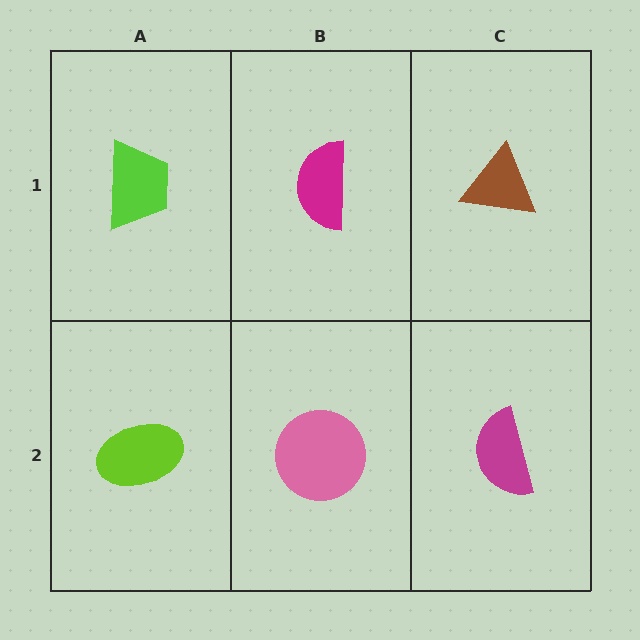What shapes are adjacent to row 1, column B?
A pink circle (row 2, column B), a lime trapezoid (row 1, column A), a brown triangle (row 1, column C).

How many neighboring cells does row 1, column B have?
3.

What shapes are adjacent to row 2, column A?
A lime trapezoid (row 1, column A), a pink circle (row 2, column B).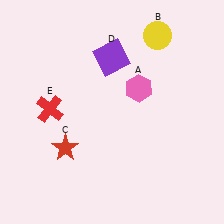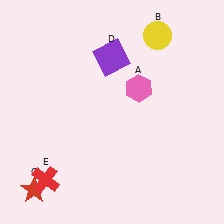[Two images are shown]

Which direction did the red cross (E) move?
The red cross (E) moved down.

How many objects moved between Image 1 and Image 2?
2 objects moved between the two images.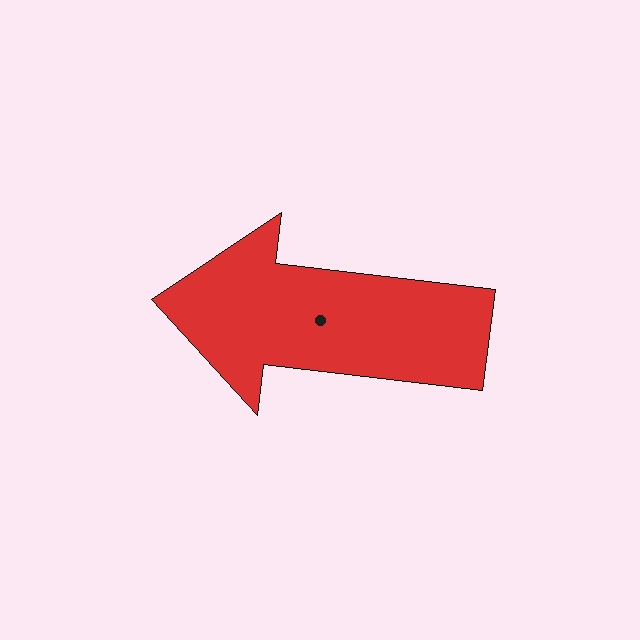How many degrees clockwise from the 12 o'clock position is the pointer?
Approximately 277 degrees.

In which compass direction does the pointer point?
West.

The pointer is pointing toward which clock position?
Roughly 9 o'clock.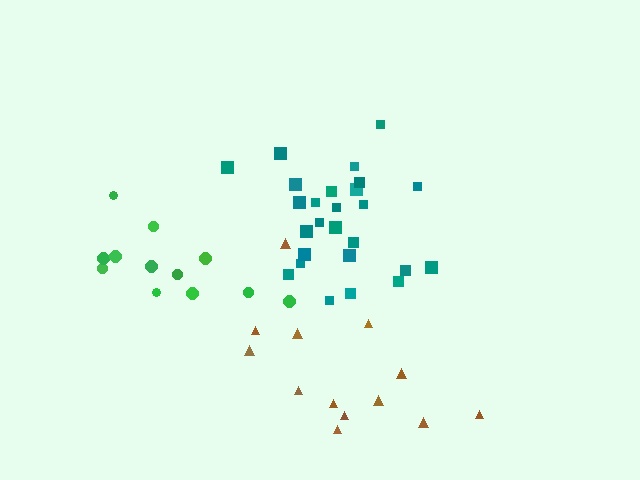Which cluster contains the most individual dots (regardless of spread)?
Teal (26).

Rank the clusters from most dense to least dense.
teal, brown, green.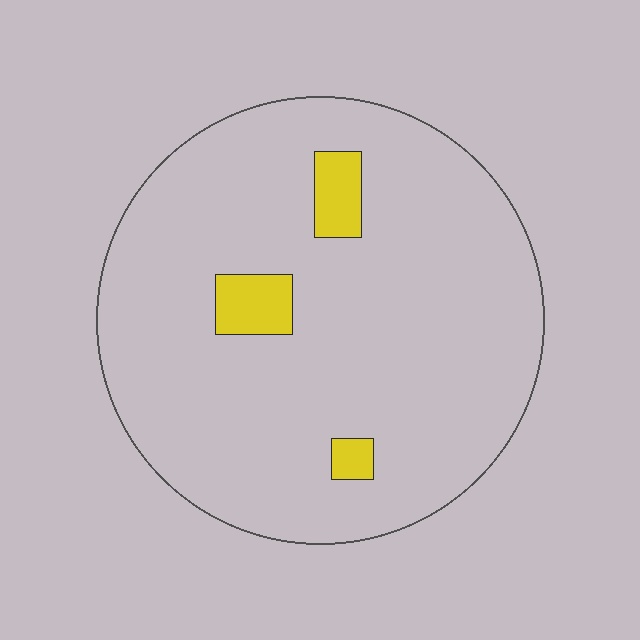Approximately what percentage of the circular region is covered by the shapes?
Approximately 5%.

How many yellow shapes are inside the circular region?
3.